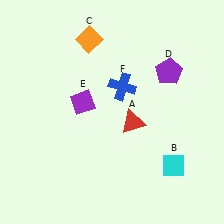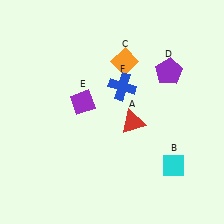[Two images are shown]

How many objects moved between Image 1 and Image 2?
1 object moved between the two images.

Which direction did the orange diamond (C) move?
The orange diamond (C) moved right.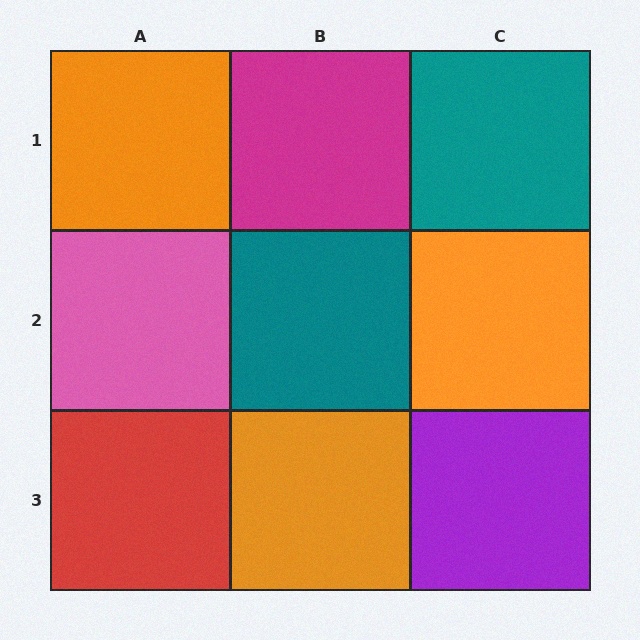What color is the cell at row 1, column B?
Magenta.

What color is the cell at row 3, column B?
Orange.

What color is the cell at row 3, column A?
Red.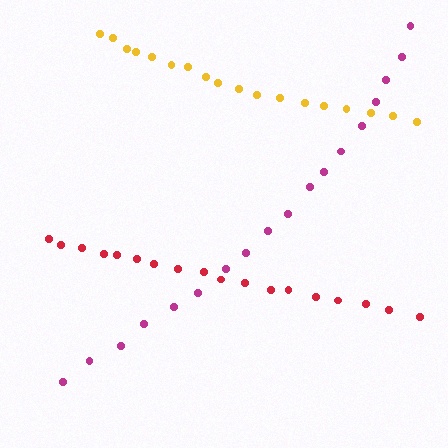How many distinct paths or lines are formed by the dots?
There are 3 distinct paths.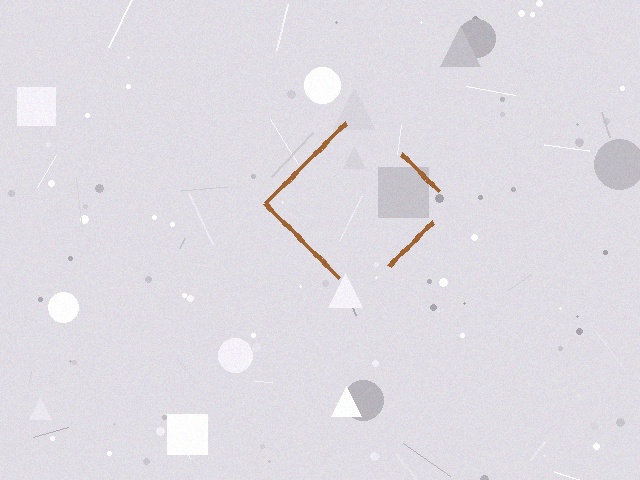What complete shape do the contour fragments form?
The contour fragments form a diamond.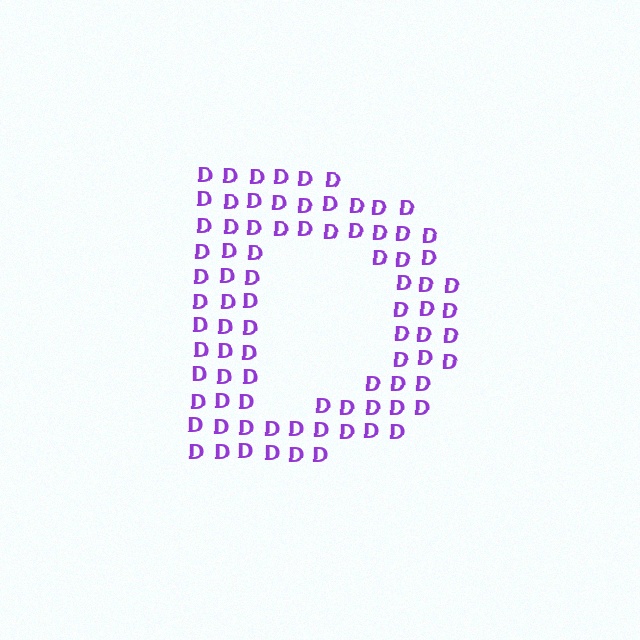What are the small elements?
The small elements are letter D's.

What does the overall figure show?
The overall figure shows the letter D.